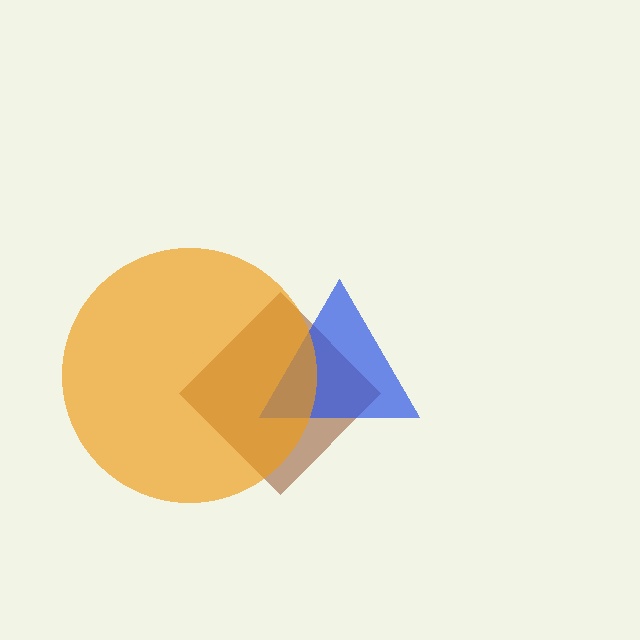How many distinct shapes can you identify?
There are 3 distinct shapes: a brown diamond, a blue triangle, an orange circle.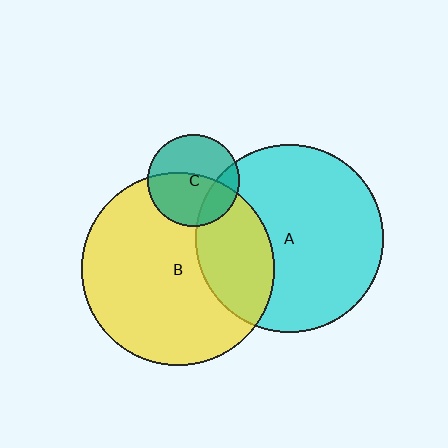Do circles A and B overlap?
Yes.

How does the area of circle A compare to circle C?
Approximately 4.2 times.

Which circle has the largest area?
Circle B (yellow).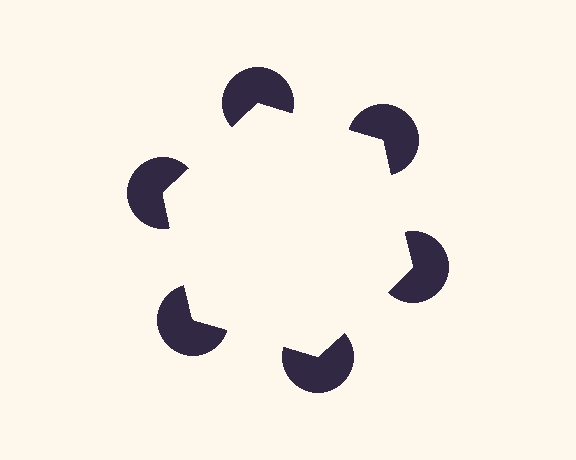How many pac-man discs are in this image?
There are 6 — one at each vertex of the illusory hexagon.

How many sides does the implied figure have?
6 sides.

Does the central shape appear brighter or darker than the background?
It typically appears slightly brighter than the background, even though no actual brightness change is drawn.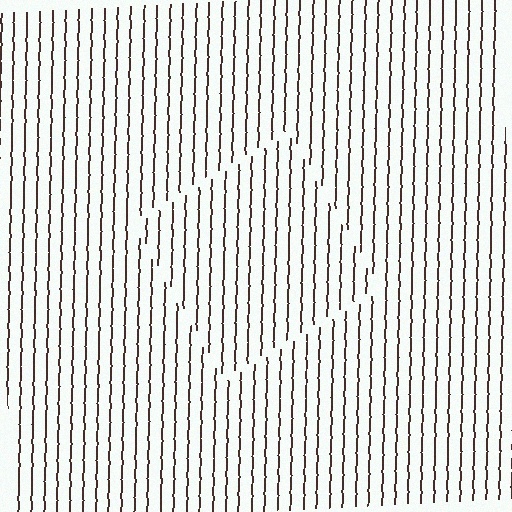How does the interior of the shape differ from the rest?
The interior of the shape contains the same grating, shifted by half a period — the contour is defined by the phase discontinuity where line-ends from the inner and outer gratings abut.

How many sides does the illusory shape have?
4 sides — the line-ends trace a square.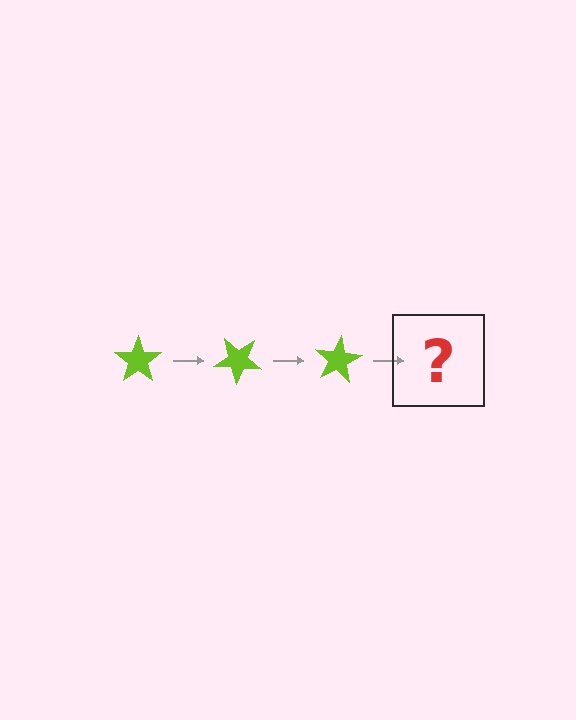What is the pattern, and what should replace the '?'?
The pattern is that the star rotates 40 degrees each step. The '?' should be a lime star rotated 120 degrees.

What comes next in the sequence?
The next element should be a lime star rotated 120 degrees.